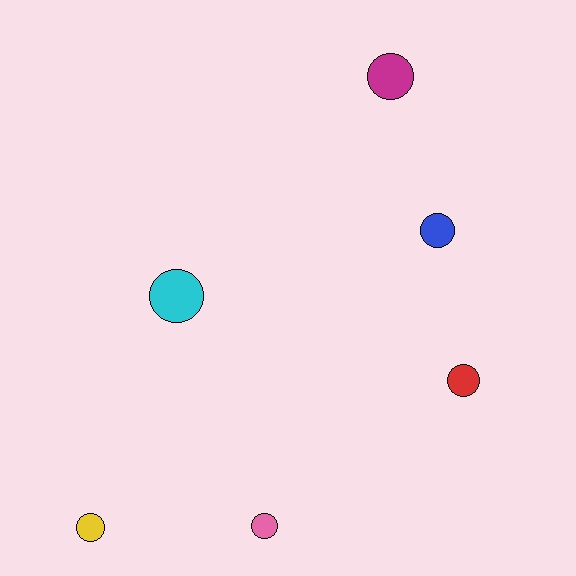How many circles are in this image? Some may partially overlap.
There are 6 circles.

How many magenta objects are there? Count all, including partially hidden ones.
There is 1 magenta object.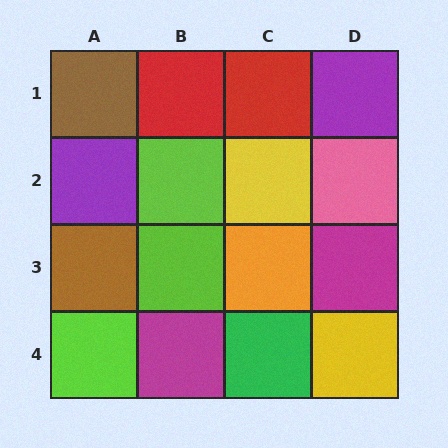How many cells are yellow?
2 cells are yellow.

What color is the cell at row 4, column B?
Magenta.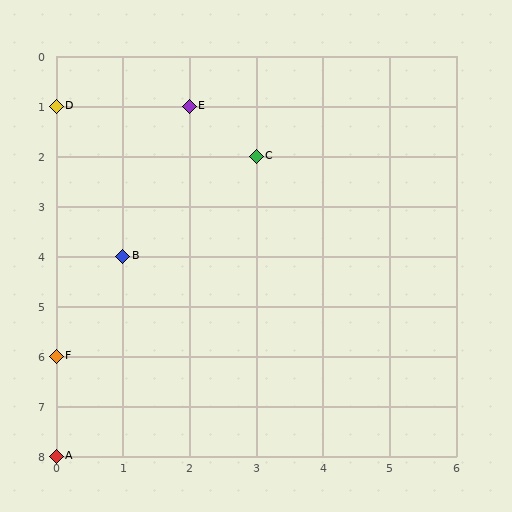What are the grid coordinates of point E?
Point E is at grid coordinates (2, 1).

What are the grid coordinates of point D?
Point D is at grid coordinates (0, 1).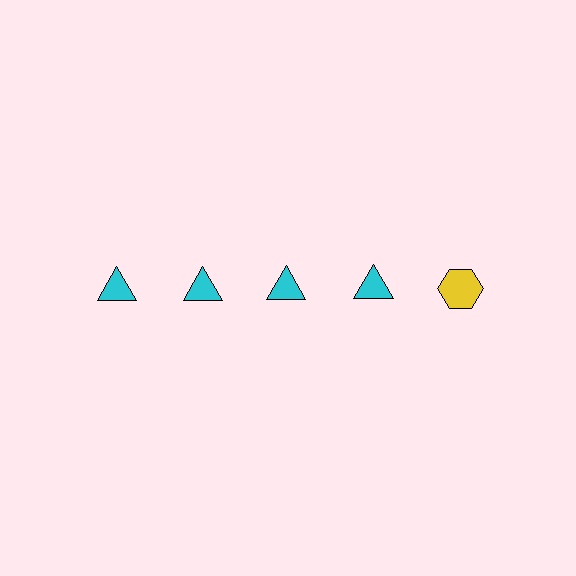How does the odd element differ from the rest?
It differs in both color (yellow instead of cyan) and shape (hexagon instead of triangle).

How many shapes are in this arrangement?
There are 5 shapes arranged in a grid pattern.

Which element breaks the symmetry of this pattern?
The yellow hexagon in the top row, rightmost column breaks the symmetry. All other shapes are cyan triangles.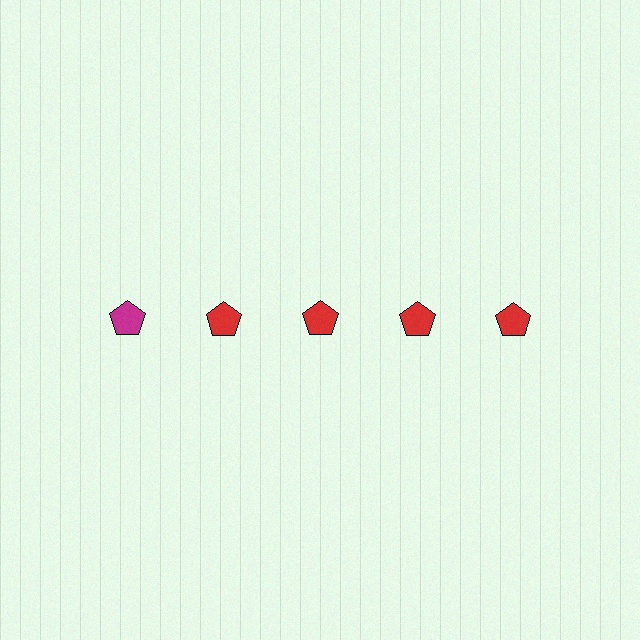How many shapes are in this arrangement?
There are 5 shapes arranged in a grid pattern.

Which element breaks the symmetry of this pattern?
The magenta pentagon in the top row, leftmost column breaks the symmetry. All other shapes are red pentagons.